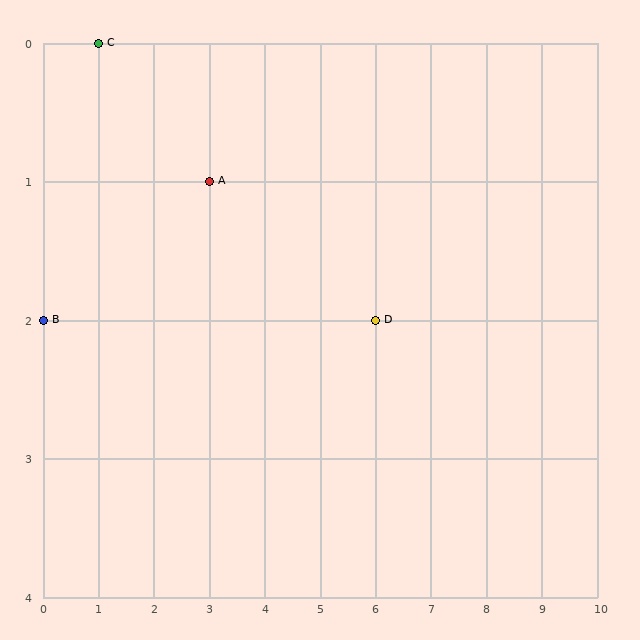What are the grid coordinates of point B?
Point B is at grid coordinates (0, 2).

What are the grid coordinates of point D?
Point D is at grid coordinates (6, 2).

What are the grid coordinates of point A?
Point A is at grid coordinates (3, 1).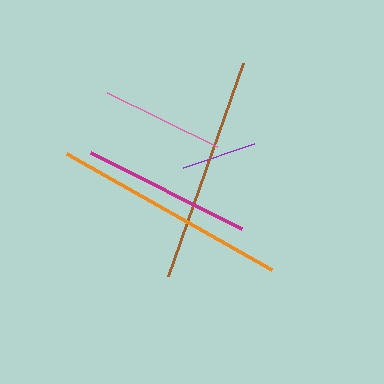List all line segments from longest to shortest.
From longest to shortest: orange, brown, magenta, pink, purple.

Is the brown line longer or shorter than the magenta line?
The brown line is longer than the magenta line.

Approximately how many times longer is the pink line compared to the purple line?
The pink line is approximately 1.6 times the length of the purple line.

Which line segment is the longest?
The orange line is the longest at approximately 236 pixels.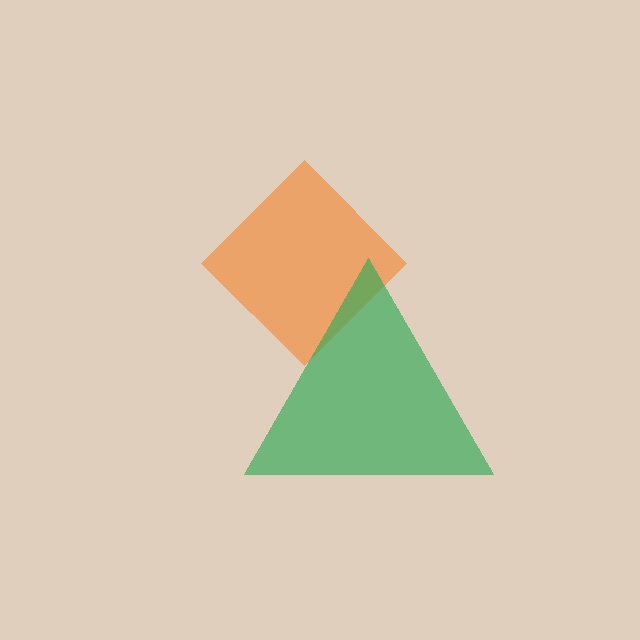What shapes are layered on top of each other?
The layered shapes are: an orange diamond, a green triangle.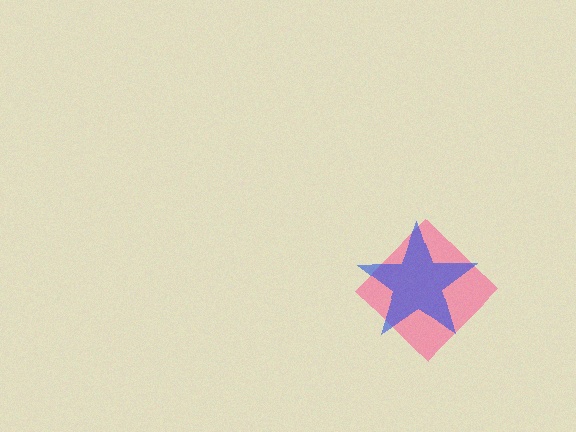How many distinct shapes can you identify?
There are 2 distinct shapes: a pink diamond, a blue star.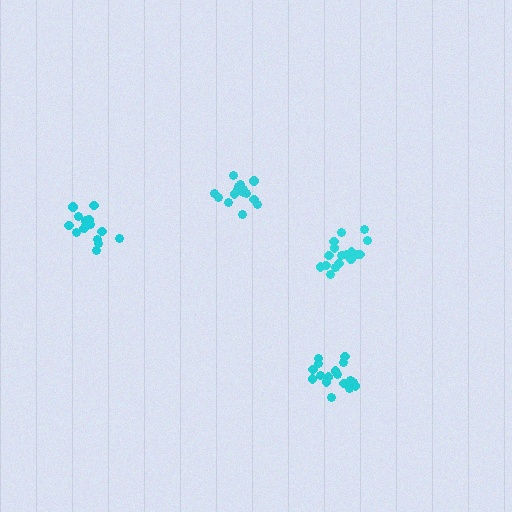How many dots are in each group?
Group 1: 15 dots, Group 2: 18 dots, Group 3: 16 dots, Group 4: 17 dots (66 total).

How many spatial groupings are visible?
There are 4 spatial groupings.